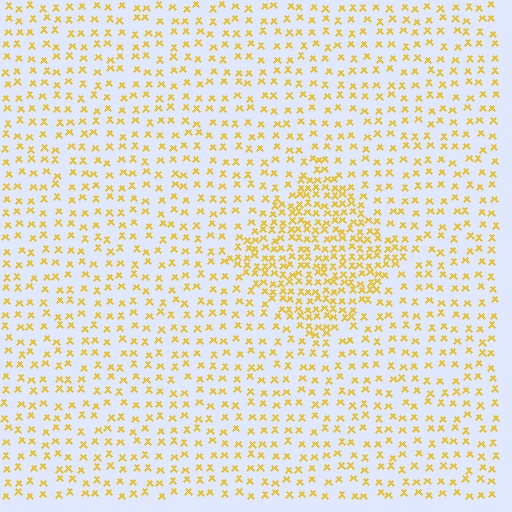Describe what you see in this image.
The image contains small yellow elements arranged at two different densities. A diamond-shaped region is visible where the elements are more densely packed than the surrounding area.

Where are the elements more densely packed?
The elements are more densely packed inside the diamond boundary.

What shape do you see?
I see a diamond.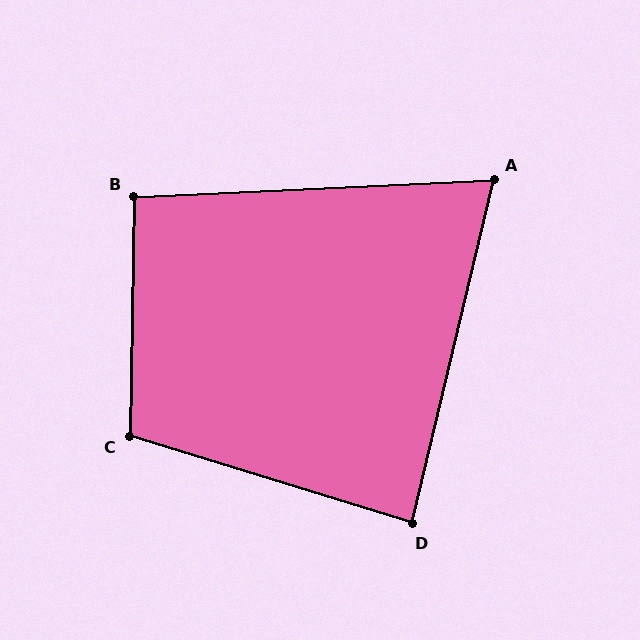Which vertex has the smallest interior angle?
A, at approximately 74 degrees.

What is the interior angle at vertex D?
Approximately 86 degrees (approximately right).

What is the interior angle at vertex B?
Approximately 94 degrees (approximately right).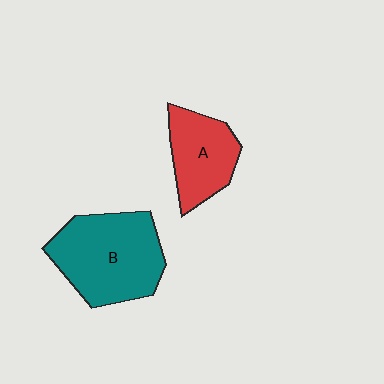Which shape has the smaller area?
Shape A (red).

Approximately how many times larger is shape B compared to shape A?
Approximately 1.6 times.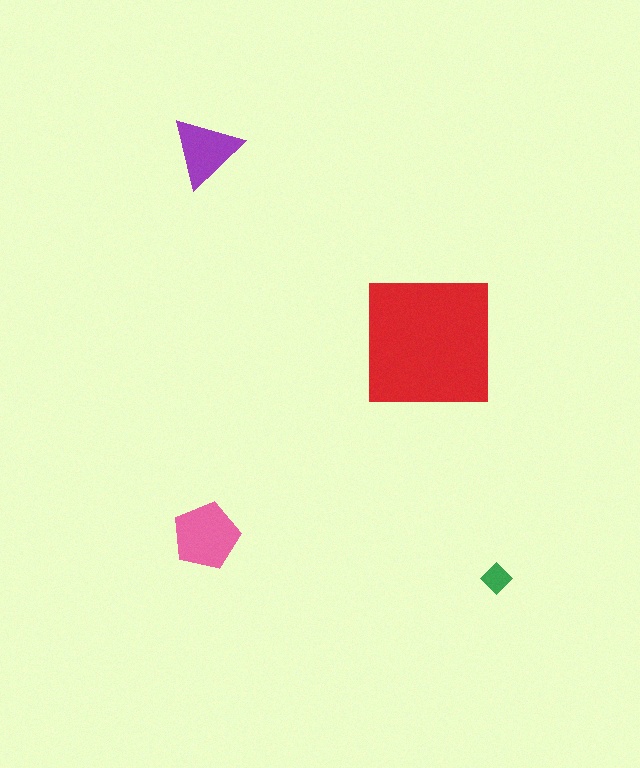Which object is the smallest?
The green diamond.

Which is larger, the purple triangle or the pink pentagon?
The pink pentagon.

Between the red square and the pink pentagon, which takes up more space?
The red square.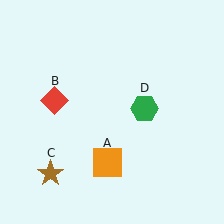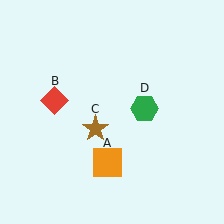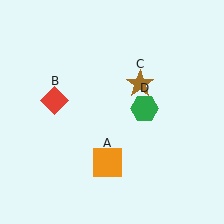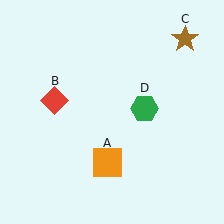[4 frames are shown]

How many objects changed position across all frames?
1 object changed position: brown star (object C).